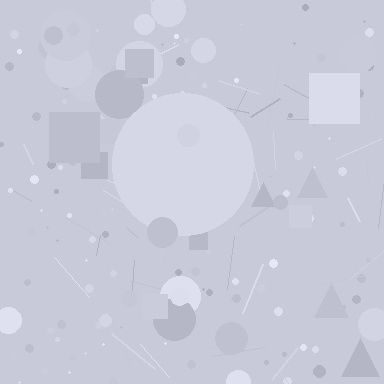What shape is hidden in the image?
A circle is hidden in the image.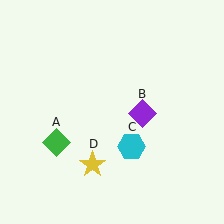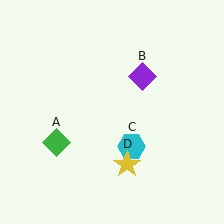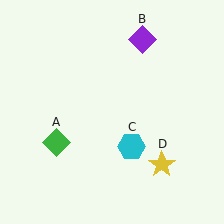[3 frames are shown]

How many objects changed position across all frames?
2 objects changed position: purple diamond (object B), yellow star (object D).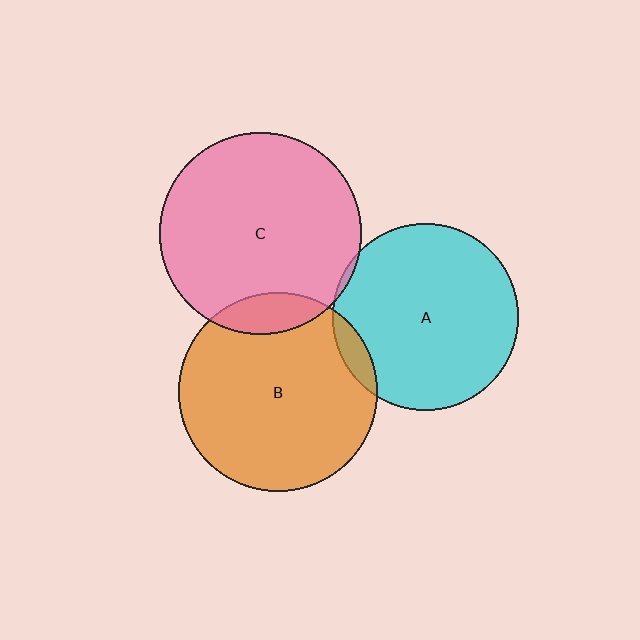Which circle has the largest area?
Circle C (pink).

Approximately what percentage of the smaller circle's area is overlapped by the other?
Approximately 5%.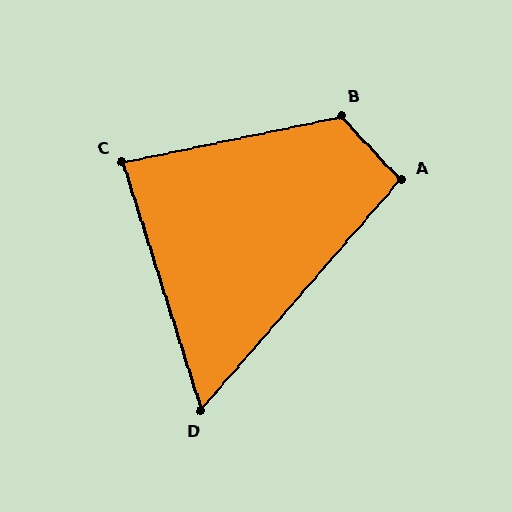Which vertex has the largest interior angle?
B, at approximately 121 degrees.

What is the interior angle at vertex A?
Approximately 96 degrees (obtuse).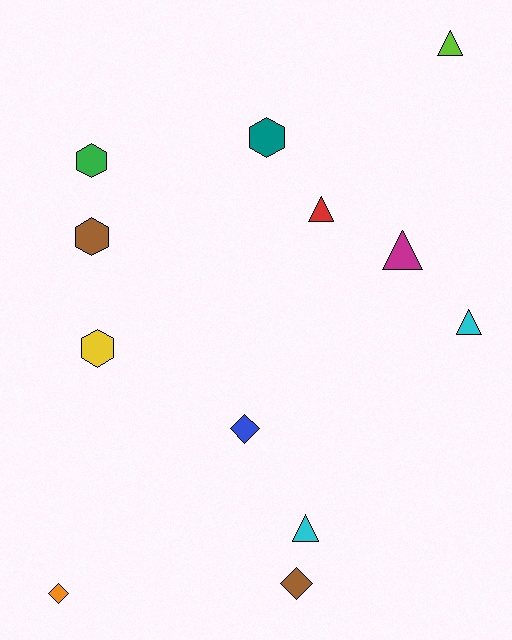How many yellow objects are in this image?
There is 1 yellow object.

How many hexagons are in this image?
There are 4 hexagons.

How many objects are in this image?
There are 12 objects.